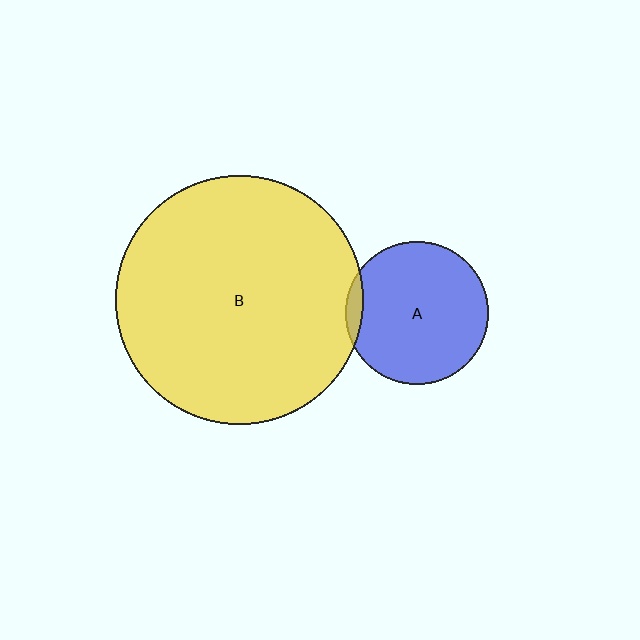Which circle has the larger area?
Circle B (yellow).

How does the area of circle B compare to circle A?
Approximately 3.0 times.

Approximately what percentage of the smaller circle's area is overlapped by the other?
Approximately 5%.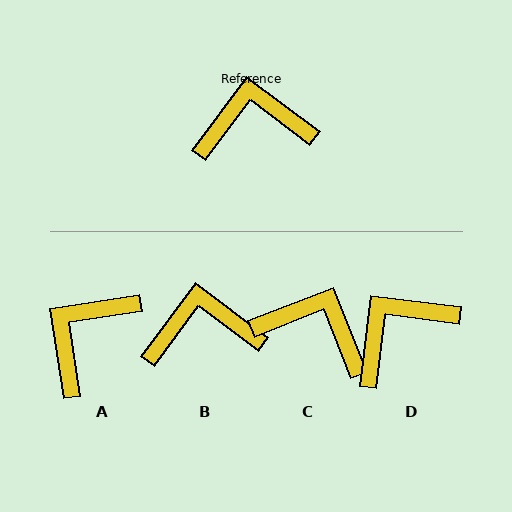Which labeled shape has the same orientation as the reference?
B.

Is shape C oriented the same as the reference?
No, it is off by about 32 degrees.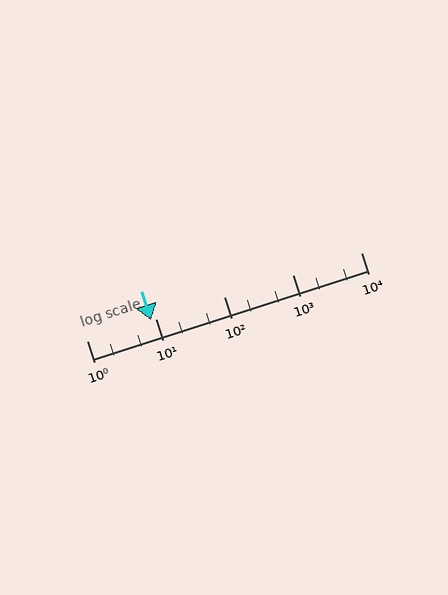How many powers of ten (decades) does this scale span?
The scale spans 4 decades, from 1 to 10000.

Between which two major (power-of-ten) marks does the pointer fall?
The pointer is between 1 and 10.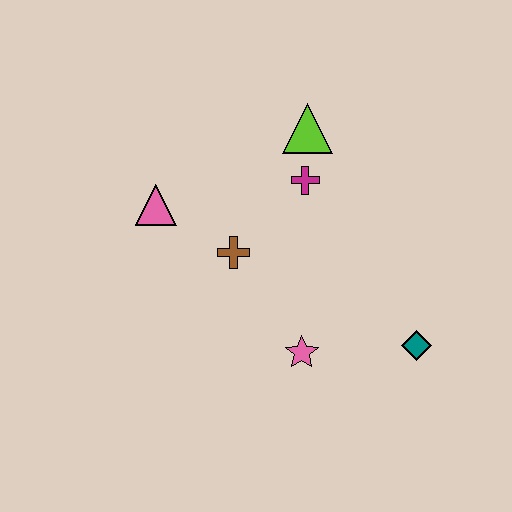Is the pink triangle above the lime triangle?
No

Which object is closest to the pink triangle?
The brown cross is closest to the pink triangle.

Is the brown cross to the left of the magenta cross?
Yes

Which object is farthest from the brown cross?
The teal diamond is farthest from the brown cross.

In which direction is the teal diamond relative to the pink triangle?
The teal diamond is to the right of the pink triangle.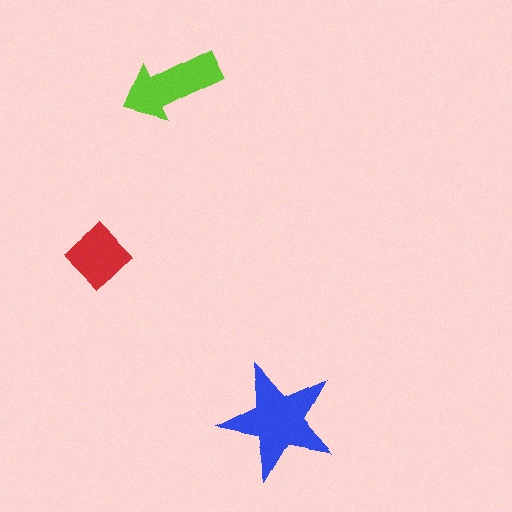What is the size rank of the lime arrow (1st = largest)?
2nd.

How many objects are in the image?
There are 3 objects in the image.